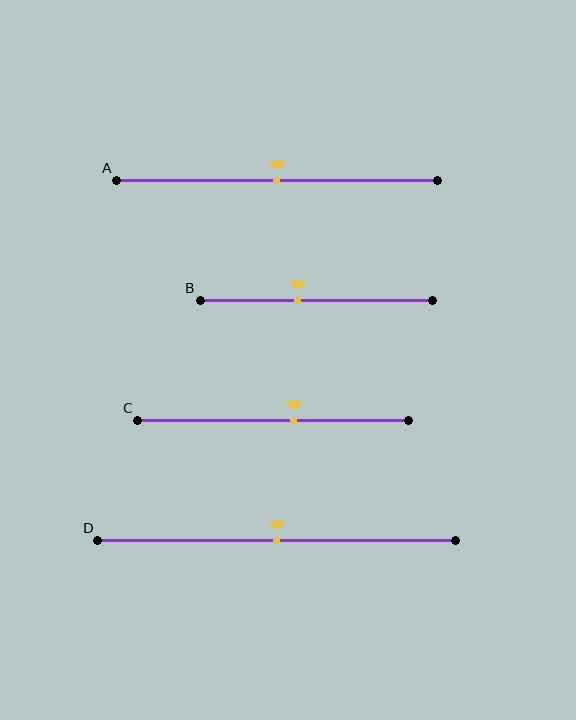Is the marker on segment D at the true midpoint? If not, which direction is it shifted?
Yes, the marker on segment D is at the true midpoint.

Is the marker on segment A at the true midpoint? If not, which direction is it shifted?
Yes, the marker on segment A is at the true midpoint.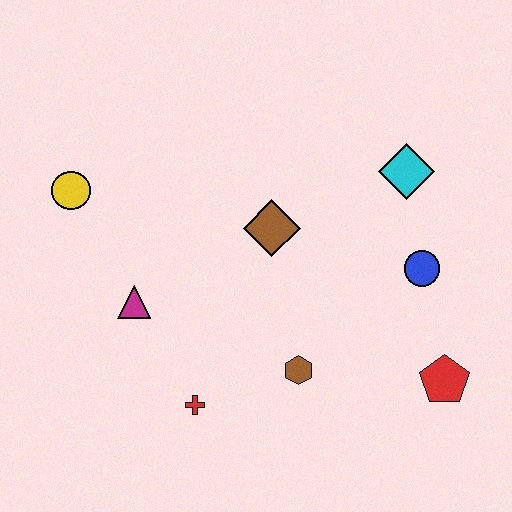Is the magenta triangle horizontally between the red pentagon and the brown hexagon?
No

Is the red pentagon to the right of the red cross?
Yes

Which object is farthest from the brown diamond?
The red pentagon is farthest from the brown diamond.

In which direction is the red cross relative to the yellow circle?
The red cross is below the yellow circle.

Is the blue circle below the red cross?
No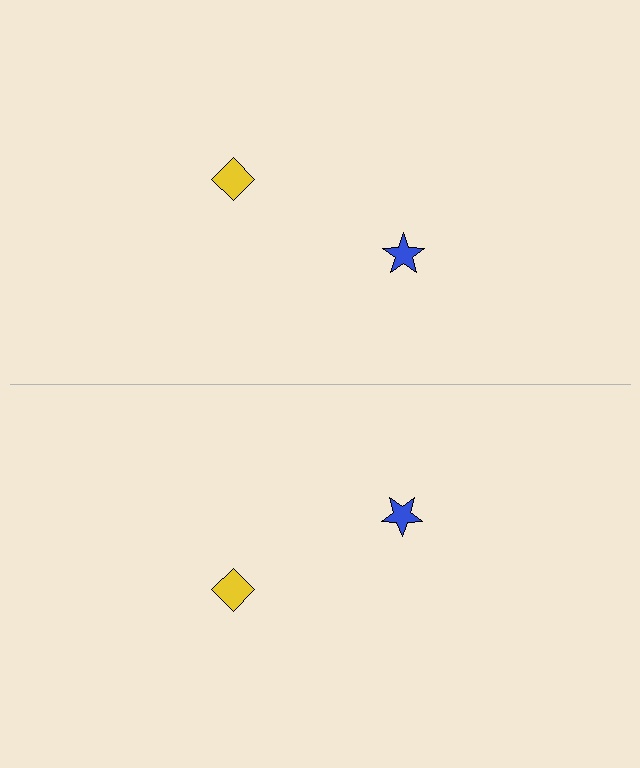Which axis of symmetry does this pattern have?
The pattern has a horizontal axis of symmetry running through the center of the image.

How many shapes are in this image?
There are 4 shapes in this image.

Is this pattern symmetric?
Yes, this pattern has bilateral (reflection) symmetry.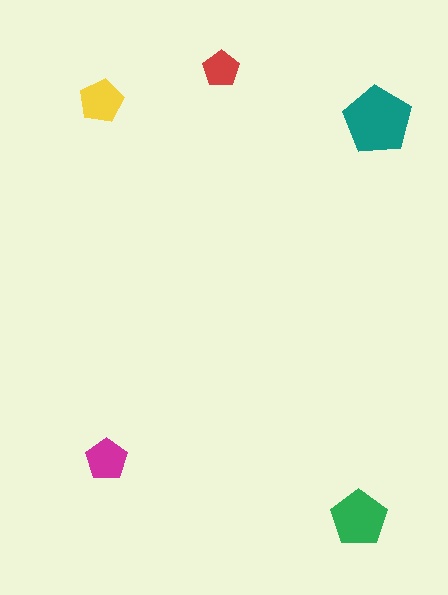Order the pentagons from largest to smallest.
the teal one, the green one, the yellow one, the magenta one, the red one.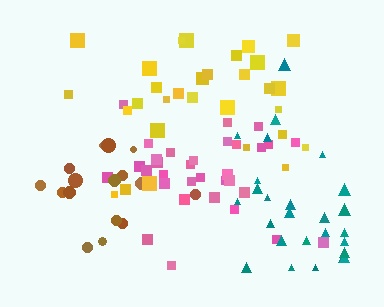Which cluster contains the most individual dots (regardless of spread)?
Pink (32).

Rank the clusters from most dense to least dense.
brown, pink, yellow, teal.